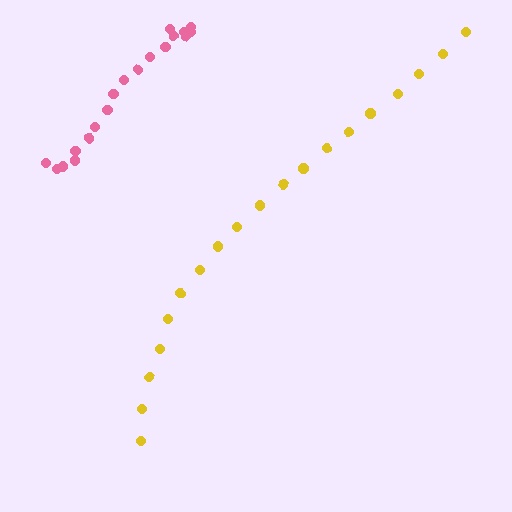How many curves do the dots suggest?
There are 2 distinct paths.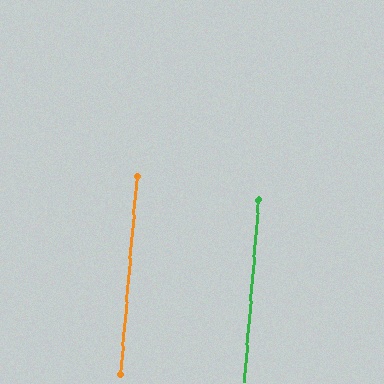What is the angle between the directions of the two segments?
Approximately 0 degrees.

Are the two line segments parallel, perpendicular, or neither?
Parallel — their directions differ by only 0.2°.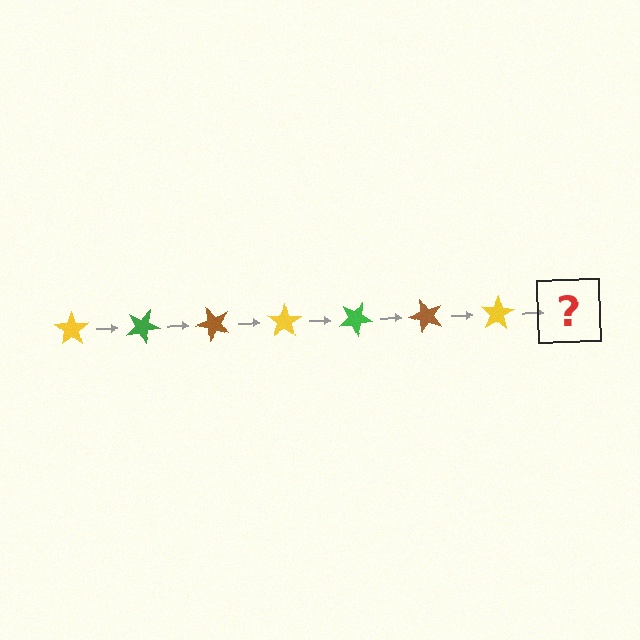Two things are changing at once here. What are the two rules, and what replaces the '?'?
The two rules are that it rotates 25 degrees each step and the color cycles through yellow, green, and brown. The '?' should be a green star, rotated 175 degrees from the start.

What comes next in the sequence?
The next element should be a green star, rotated 175 degrees from the start.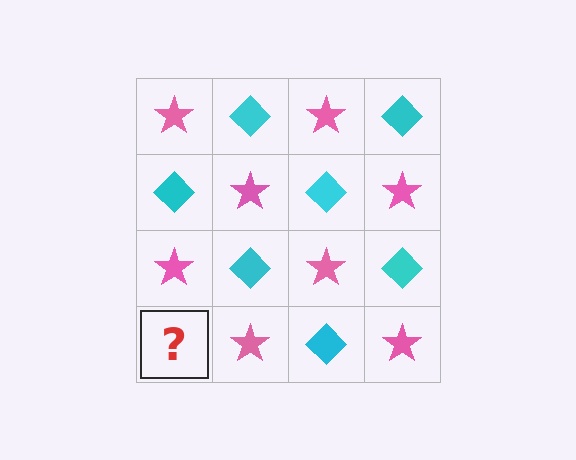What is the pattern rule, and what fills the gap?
The rule is that it alternates pink star and cyan diamond in a checkerboard pattern. The gap should be filled with a cyan diamond.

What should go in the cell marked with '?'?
The missing cell should contain a cyan diamond.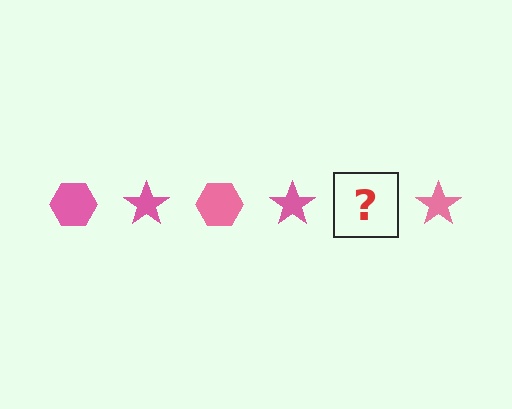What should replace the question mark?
The question mark should be replaced with a pink hexagon.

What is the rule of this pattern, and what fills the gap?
The rule is that the pattern cycles through hexagon, star shapes in pink. The gap should be filled with a pink hexagon.